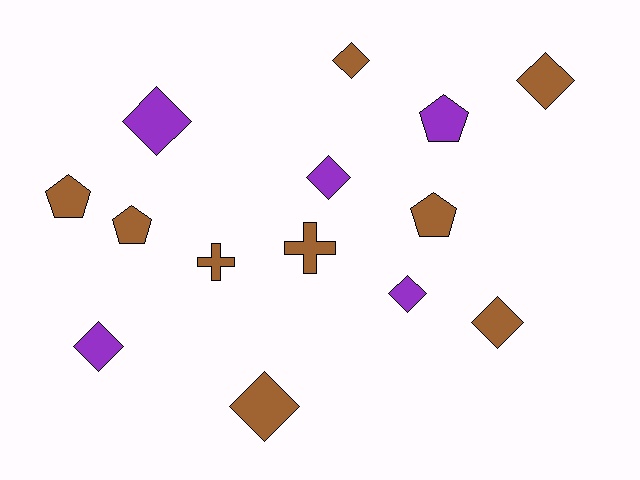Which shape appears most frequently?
Diamond, with 8 objects.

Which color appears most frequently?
Brown, with 9 objects.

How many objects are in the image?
There are 14 objects.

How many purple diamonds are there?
There are 4 purple diamonds.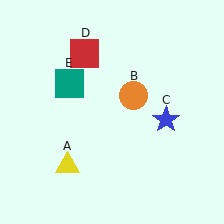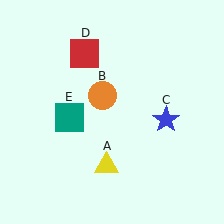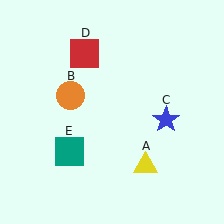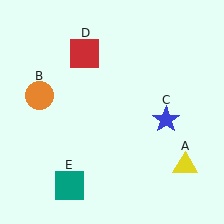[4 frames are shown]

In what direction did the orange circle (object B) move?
The orange circle (object B) moved left.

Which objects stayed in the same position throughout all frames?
Blue star (object C) and red square (object D) remained stationary.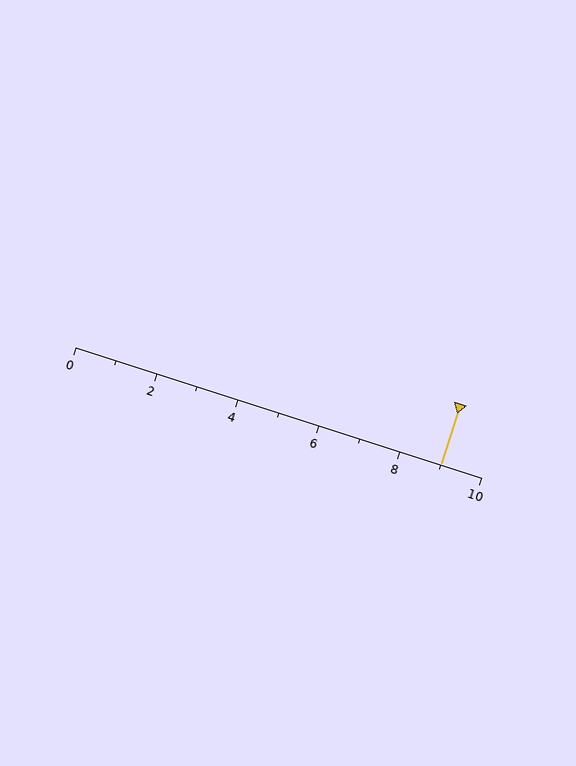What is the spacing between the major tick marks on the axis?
The major ticks are spaced 2 apart.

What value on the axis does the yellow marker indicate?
The marker indicates approximately 9.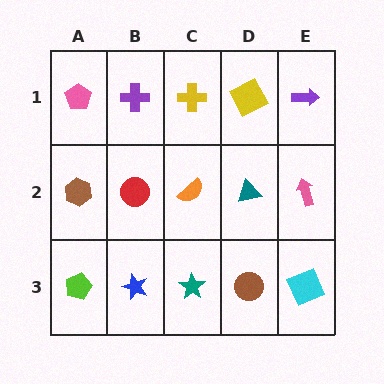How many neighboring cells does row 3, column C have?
3.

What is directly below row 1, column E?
A pink arrow.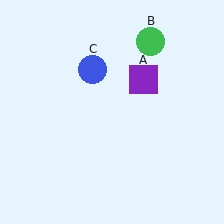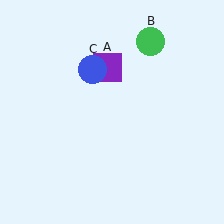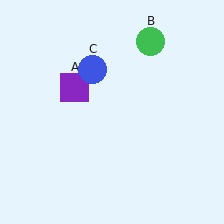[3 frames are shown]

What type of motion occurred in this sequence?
The purple square (object A) rotated counterclockwise around the center of the scene.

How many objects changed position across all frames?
1 object changed position: purple square (object A).